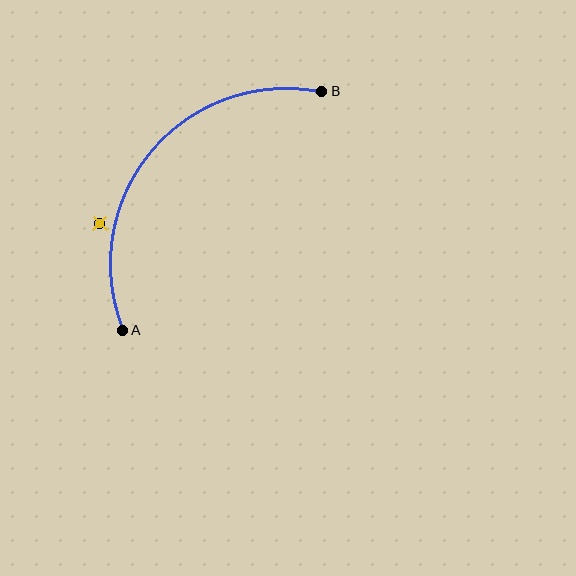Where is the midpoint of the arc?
The arc midpoint is the point on the curve farthest from the straight line joining A and B. It sits above and to the left of that line.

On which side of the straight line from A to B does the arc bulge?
The arc bulges above and to the left of the straight line connecting A and B.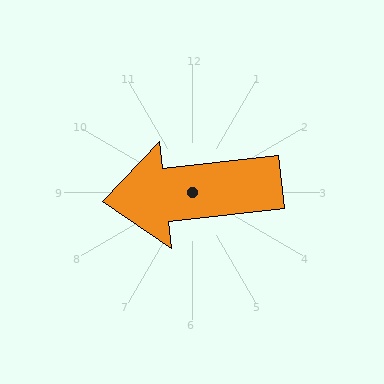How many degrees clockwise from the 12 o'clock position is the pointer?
Approximately 264 degrees.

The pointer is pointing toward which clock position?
Roughly 9 o'clock.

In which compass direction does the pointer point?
West.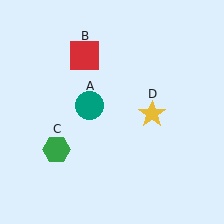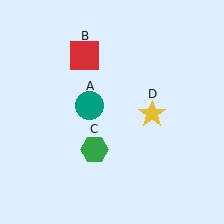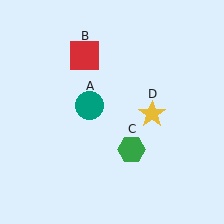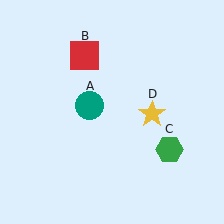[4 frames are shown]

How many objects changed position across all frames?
1 object changed position: green hexagon (object C).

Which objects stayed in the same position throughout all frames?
Teal circle (object A) and red square (object B) and yellow star (object D) remained stationary.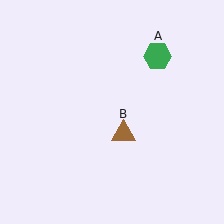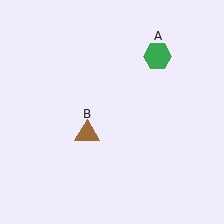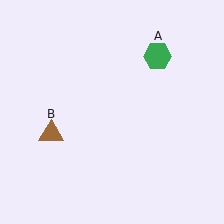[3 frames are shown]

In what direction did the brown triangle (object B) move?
The brown triangle (object B) moved left.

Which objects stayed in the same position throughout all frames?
Green hexagon (object A) remained stationary.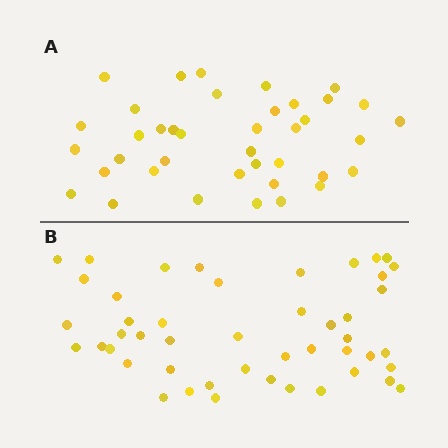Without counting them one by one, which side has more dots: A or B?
Region B (the bottom region) has more dots.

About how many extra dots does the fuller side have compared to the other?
Region B has roughly 8 or so more dots than region A.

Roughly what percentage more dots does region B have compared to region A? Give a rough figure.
About 20% more.